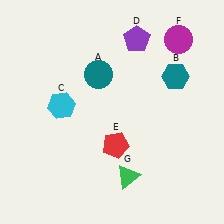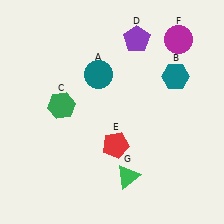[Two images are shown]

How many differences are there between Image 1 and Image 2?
There is 1 difference between the two images.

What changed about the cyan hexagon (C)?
In Image 1, C is cyan. In Image 2, it changed to green.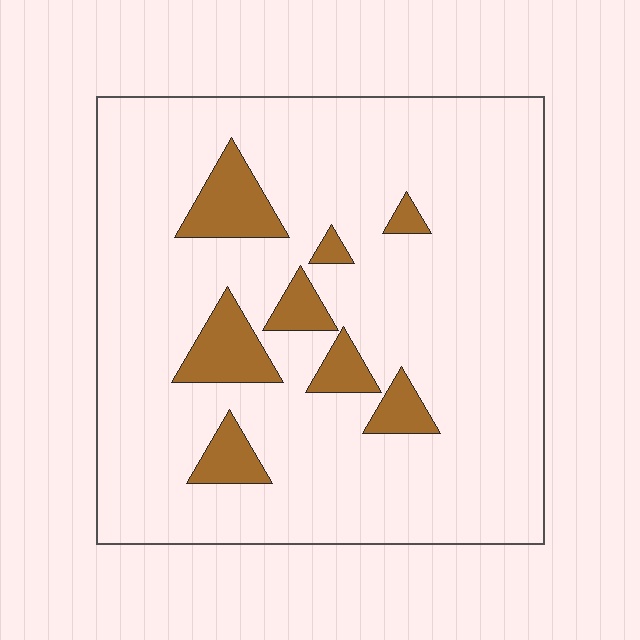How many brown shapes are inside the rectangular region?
8.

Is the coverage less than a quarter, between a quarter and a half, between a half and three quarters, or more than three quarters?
Less than a quarter.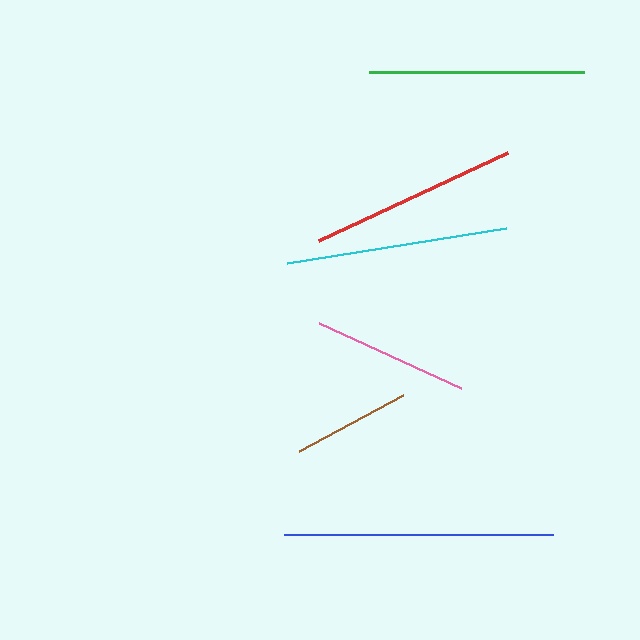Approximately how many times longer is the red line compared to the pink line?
The red line is approximately 1.3 times the length of the pink line.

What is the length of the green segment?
The green segment is approximately 216 pixels long.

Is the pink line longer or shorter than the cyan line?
The cyan line is longer than the pink line.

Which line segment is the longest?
The blue line is the longest at approximately 269 pixels.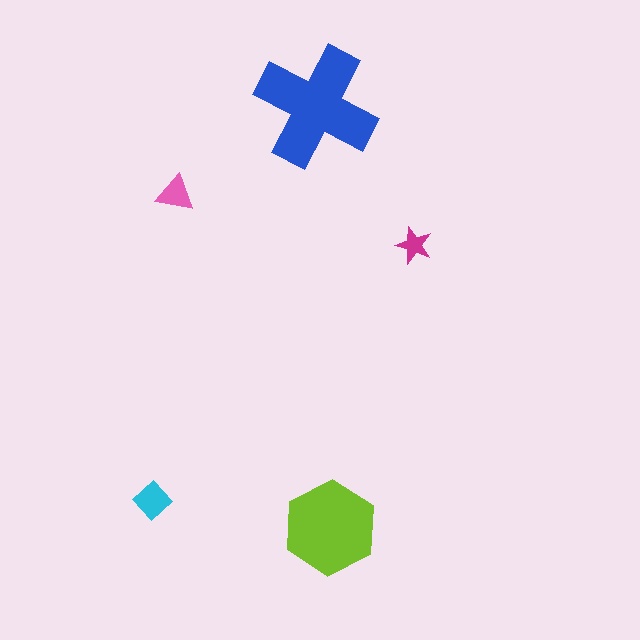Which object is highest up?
The blue cross is topmost.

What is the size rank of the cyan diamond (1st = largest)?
3rd.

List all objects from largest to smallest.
The blue cross, the lime hexagon, the cyan diamond, the pink triangle, the magenta star.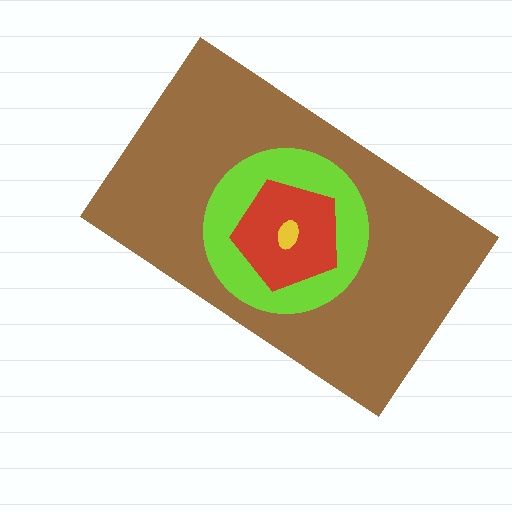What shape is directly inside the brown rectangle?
The lime circle.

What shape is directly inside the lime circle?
The red pentagon.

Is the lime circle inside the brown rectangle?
Yes.